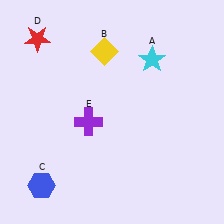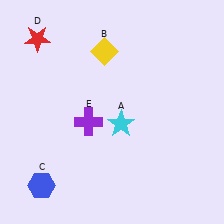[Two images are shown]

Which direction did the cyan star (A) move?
The cyan star (A) moved down.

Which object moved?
The cyan star (A) moved down.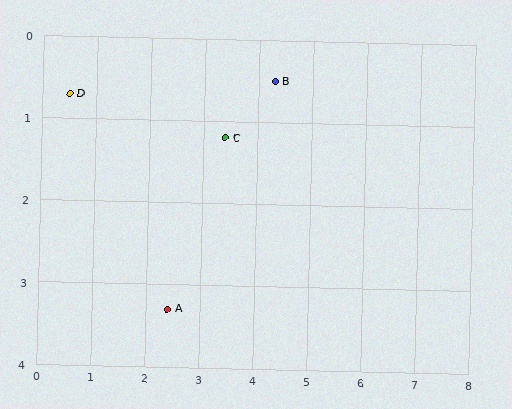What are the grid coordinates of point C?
Point C is at approximately (3.4, 1.2).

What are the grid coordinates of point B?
Point B is at approximately (4.3, 0.5).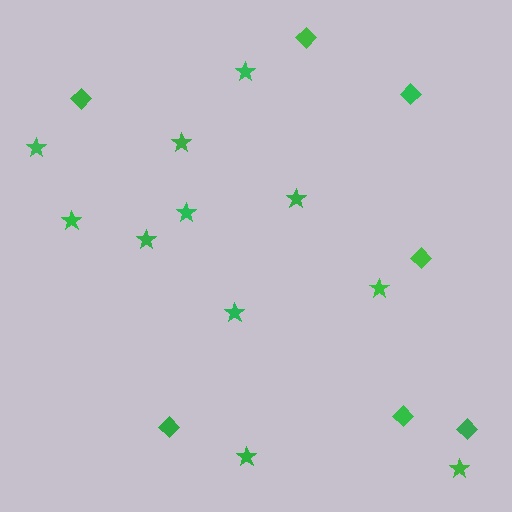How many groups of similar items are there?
There are 2 groups: one group of diamonds (7) and one group of stars (11).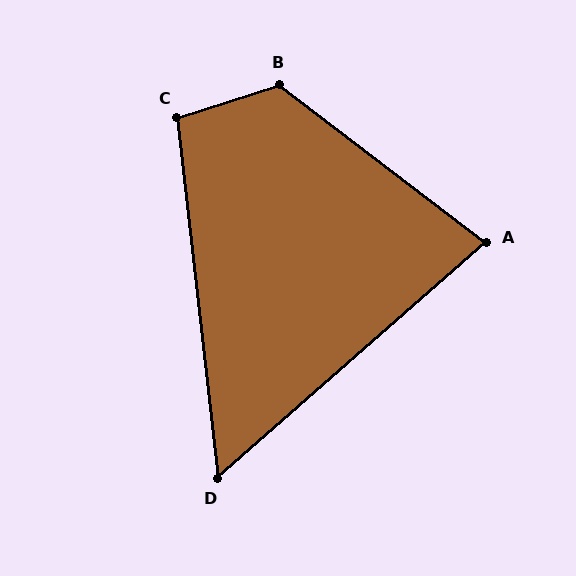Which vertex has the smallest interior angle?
D, at approximately 55 degrees.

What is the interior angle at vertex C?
Approximately 101 degrees (obtuse).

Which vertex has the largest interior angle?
B, at approximately 125 degrees.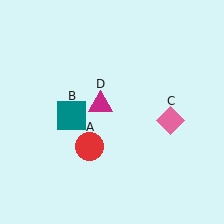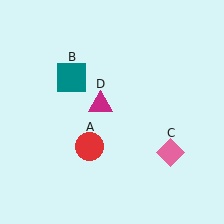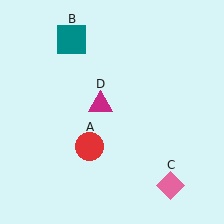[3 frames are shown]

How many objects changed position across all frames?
2 objects changed position: teal square (object B), pink diamond (object C).